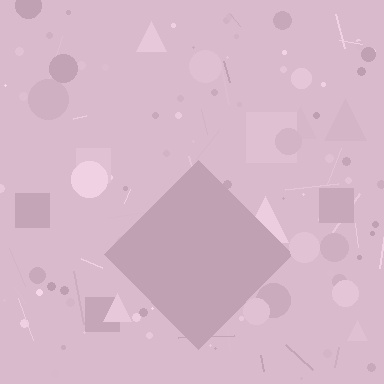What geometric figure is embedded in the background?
A diamond is embedded in the background.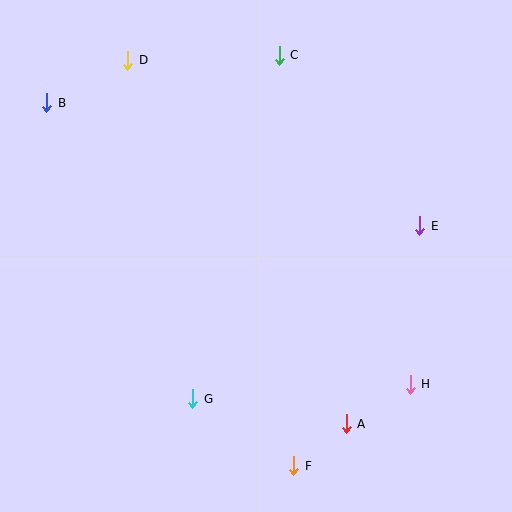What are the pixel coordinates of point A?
Point A is at (346, 424).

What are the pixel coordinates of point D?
Point D is at (128, 60).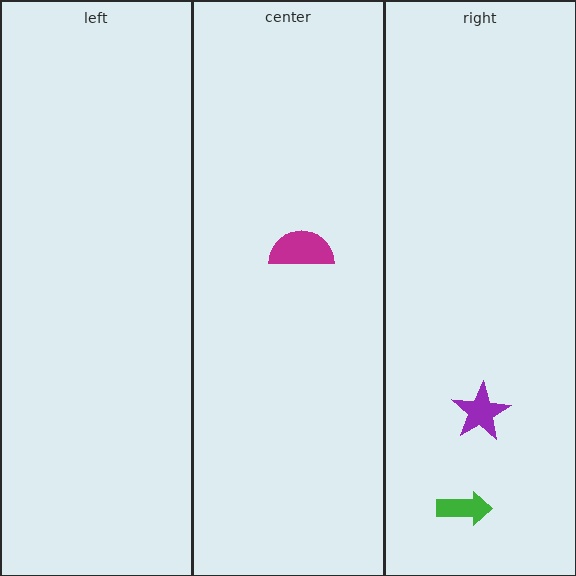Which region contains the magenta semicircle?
The center region.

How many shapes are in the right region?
2.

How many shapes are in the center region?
1.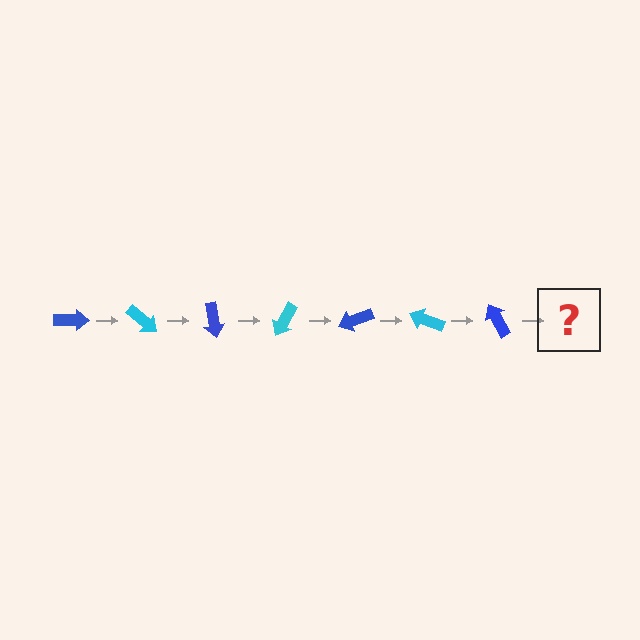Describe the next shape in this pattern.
It should be a cyan arrow, rotated 280 degrees from the start.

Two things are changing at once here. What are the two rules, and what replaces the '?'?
The two rules are that it rotates 40 degrees each step and the color cycles through blue and cyan. The '?' should be a cyan arrow, rotated 280 degrees from the start.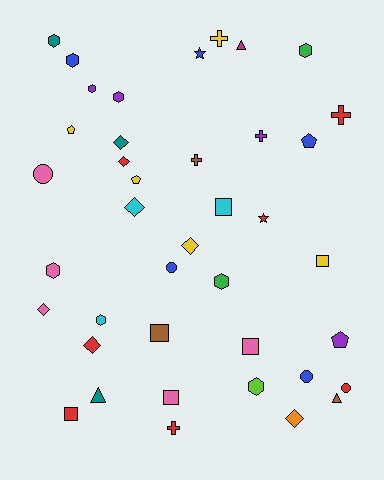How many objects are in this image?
There are 40 objects.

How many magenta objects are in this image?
There is 1 magenta object.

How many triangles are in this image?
There are 3 triangles.